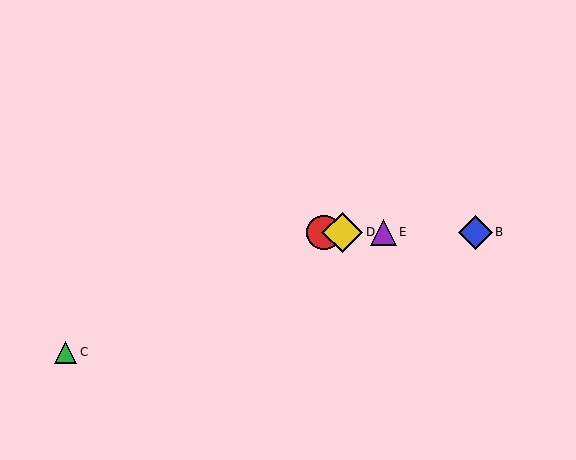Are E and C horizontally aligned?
No, E is at y≈232 and C is at y≈352.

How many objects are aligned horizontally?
4 objects (A, B, D, E) are aligned horizontally.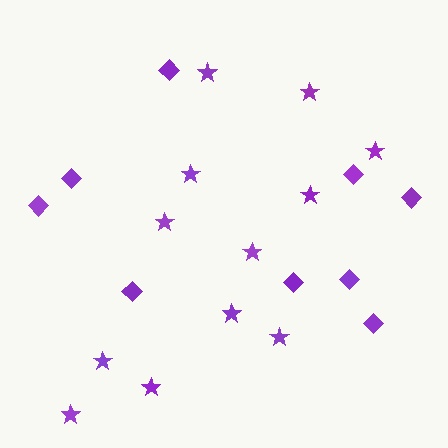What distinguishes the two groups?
There are 2 groups: one group of diamonds (9) and one group of stars (12).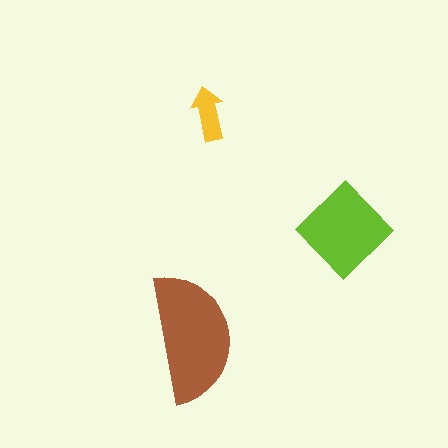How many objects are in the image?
There are 3 objects in the image.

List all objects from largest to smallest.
The brown semicircle, the lime diamond, the yellow arrow.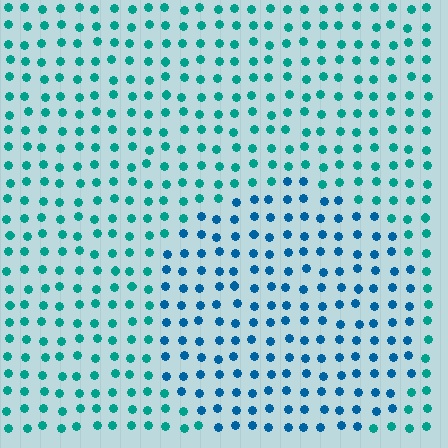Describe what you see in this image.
The image is filled with small teal elements in a uniform arrangement. A circle-shaped region is visible where the elements are tinted to a slightly different hue, forming a subtle color boundary.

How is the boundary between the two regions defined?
The boundary is defined purely by a slight shift in hue (about 32 degrees). Spacing, size, and orientation are identical on both sides.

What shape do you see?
I see a circle.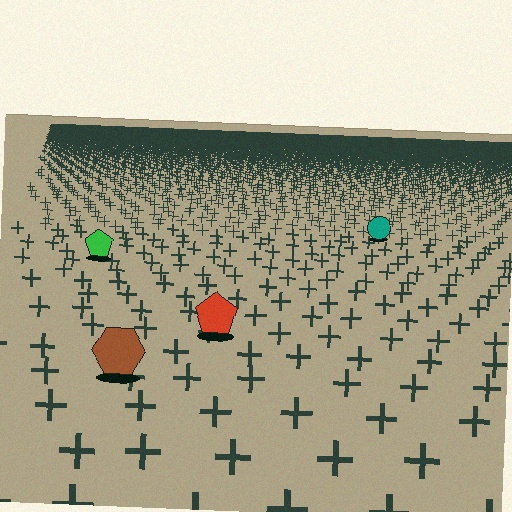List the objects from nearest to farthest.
From nearest to farthest: the brown hexagon, the red pentagon, the green pentagon, the teal circle.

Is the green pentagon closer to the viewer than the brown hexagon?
No. The brown hexagon is closer — you can tell from the texture gradient: the ground texture is coarser near it.